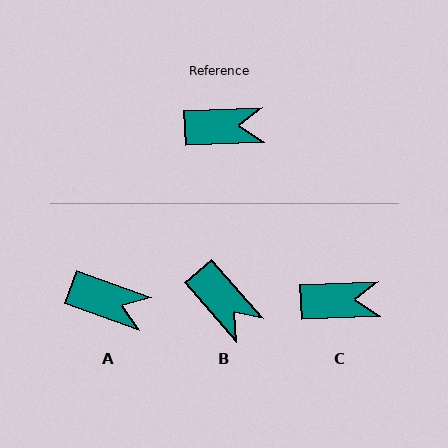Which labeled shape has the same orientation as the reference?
C.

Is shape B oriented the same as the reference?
No, it is off by about 51 degrees.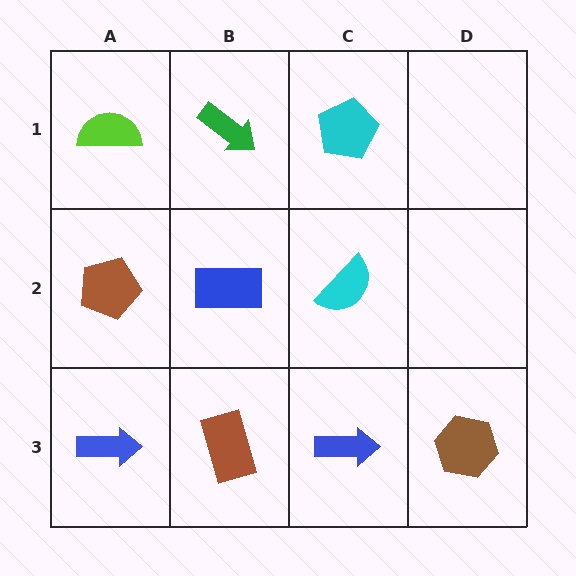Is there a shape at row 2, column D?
No, that cell is empty.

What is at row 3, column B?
A brown rectangle.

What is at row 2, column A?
A brown pentagon.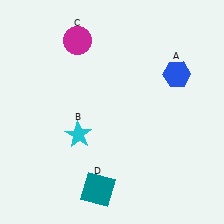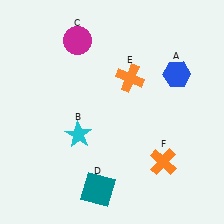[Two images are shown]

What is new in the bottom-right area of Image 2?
An orange cross (F) was added in the bottom-right area of Image 2.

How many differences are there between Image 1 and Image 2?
There are 2 differences between the two images.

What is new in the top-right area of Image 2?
An orange cross (E) was added in the top-right area of Image 2.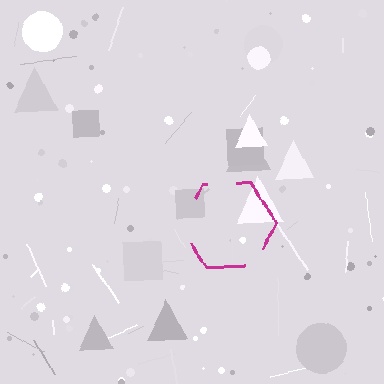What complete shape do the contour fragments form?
The contour fragments form a hexagon.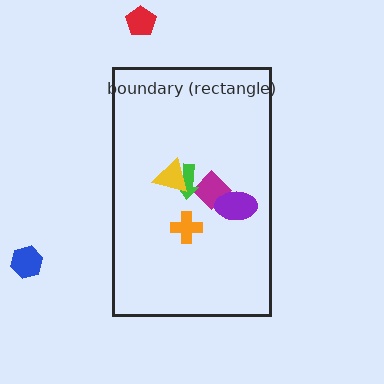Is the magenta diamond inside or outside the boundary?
Inside.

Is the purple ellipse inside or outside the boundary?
Inside.